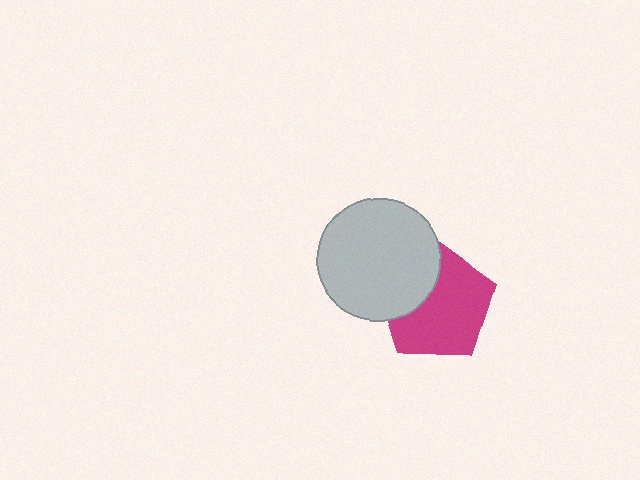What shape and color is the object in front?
The object in front is a light gray circle.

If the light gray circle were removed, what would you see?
You would see the complete magenta pentagon.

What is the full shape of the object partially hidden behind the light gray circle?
The partially hidden object is a magenta pentagon.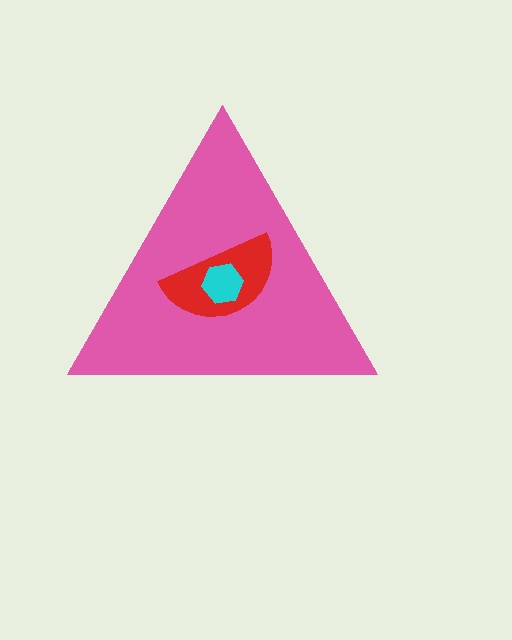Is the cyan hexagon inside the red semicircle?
Yes.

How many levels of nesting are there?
3.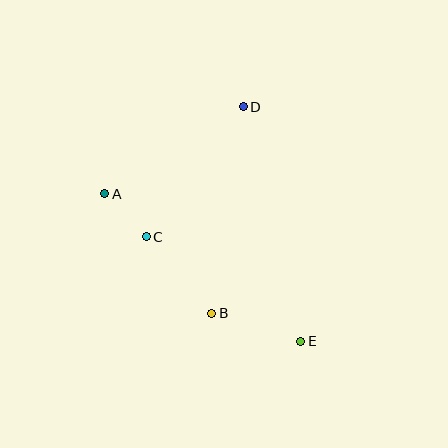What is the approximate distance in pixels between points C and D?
The distance between C and D is approximately 162 pixels.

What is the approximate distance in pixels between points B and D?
The distance between B and D is approximately 209 pixels.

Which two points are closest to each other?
Points A and C are closest to each other.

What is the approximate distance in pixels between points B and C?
The distance between B and C is approximately 101 pixels.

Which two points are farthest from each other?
Points A and E are farthest from each other.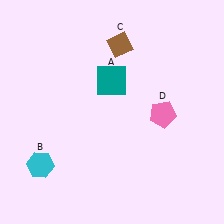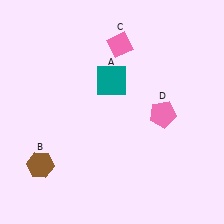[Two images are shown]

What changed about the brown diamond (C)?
In Image 1, C is brown. In Image 2, it changed to pink.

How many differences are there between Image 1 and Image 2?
There are 2 differences between the two images.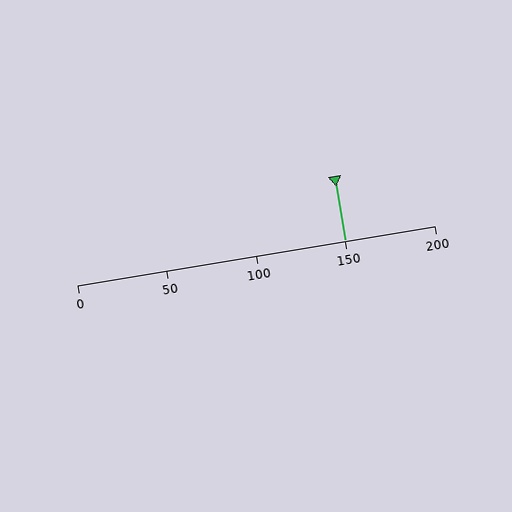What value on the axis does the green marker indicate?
The marker indicates approximately 150.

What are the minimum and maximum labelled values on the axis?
The axis runs from 0 to 200.